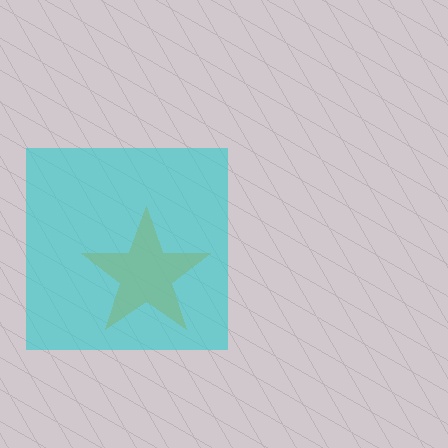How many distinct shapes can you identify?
There are 2 distinct shapes: an orange star, a cyan square.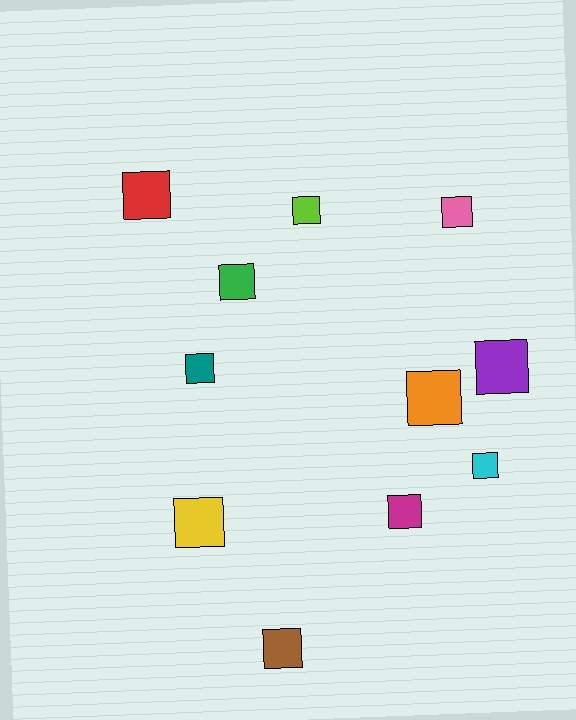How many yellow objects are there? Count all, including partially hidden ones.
There is 1 yellow object.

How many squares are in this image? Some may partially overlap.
There are 11 squares.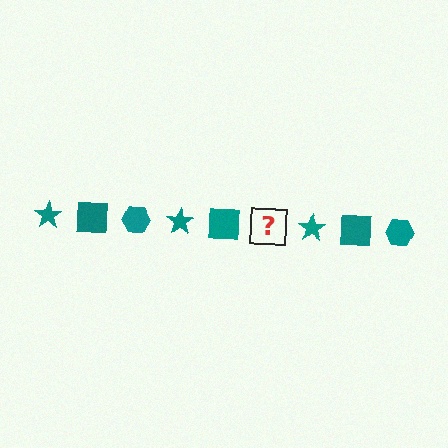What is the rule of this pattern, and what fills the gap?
The rule is that the pattern cycles through star, square, hexagon shapes in teal. The gap should be filled with a teal hexagon.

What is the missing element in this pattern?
The missing element is a teal hexagon.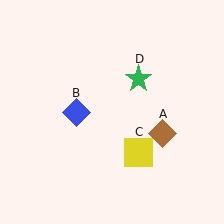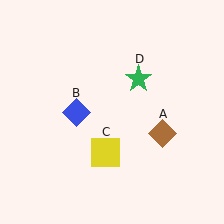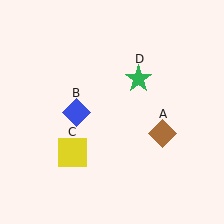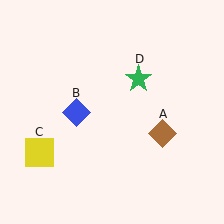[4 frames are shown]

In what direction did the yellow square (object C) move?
The yellow square (object C) moved left.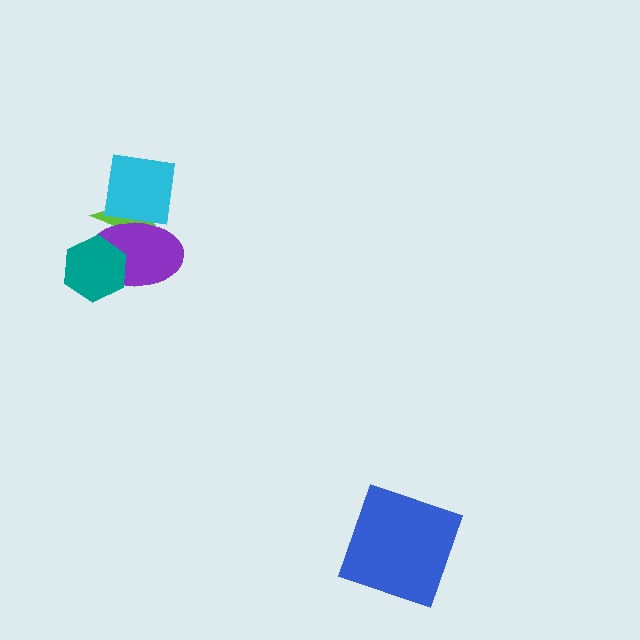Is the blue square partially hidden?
No, no other shape covers it.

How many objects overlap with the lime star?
3 objects overlap with the lime star.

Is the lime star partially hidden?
Yes, it is partially covered by another shape.